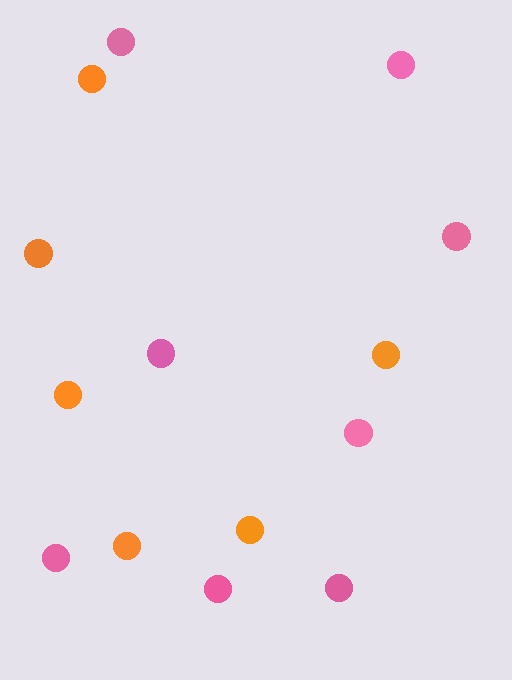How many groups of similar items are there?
There are 2 groups: one group of orange circles (6) and one group of pink circles (8).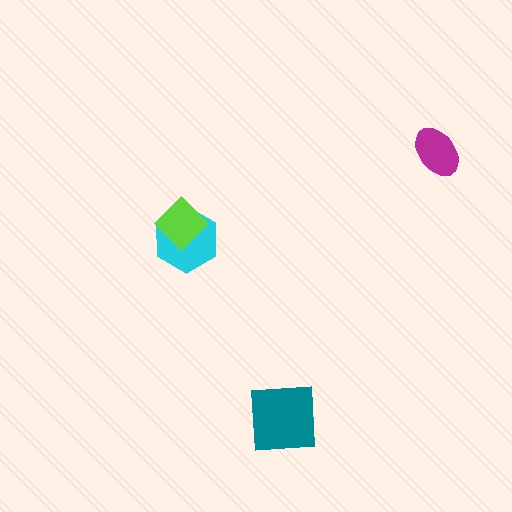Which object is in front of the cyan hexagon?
The lime diamond is in front of the cyan hexagon.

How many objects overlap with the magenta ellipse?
0 objects overlap with the magenta ellipse.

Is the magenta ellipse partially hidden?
No, no other shape covers it.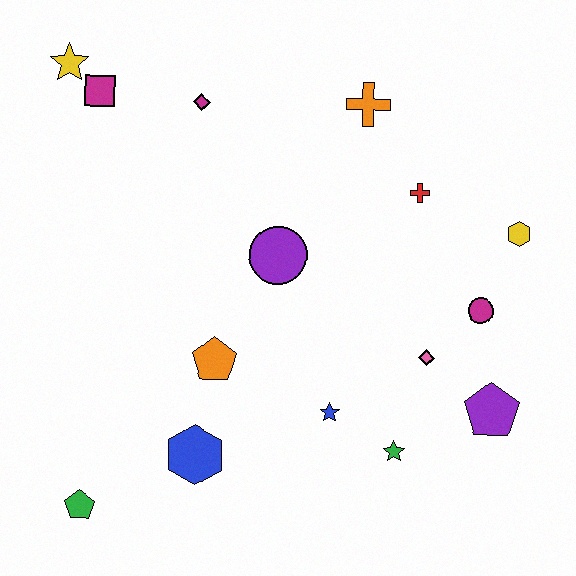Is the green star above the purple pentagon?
No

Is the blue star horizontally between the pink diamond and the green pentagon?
Yes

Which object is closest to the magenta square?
The yellow star is closest to the magenta square.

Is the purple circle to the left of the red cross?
Yes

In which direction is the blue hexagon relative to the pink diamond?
The blue hexagon is to the left of the pink diamond.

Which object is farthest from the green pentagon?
The yellow hexagon is farthest from the green pentagon.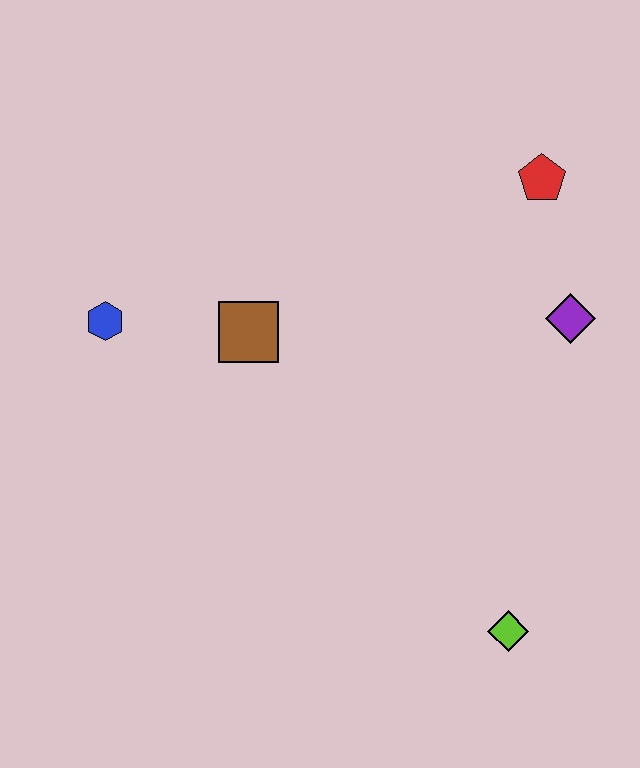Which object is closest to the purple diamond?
The red pentagon is closest to the purple diamond.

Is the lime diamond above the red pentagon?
No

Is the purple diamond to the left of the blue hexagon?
No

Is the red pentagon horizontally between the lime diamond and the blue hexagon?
No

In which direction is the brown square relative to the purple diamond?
The brown square is to the left of the purple diamond.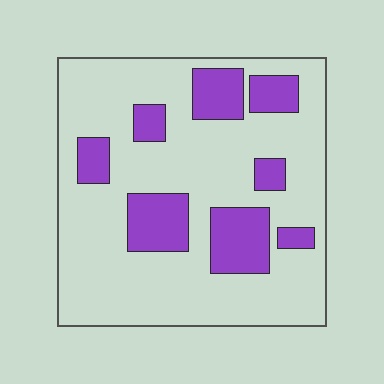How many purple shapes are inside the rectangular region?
8.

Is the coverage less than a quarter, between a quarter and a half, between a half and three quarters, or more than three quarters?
Less than a quarter.